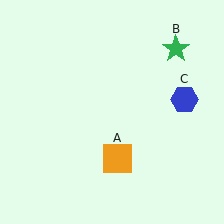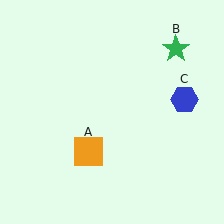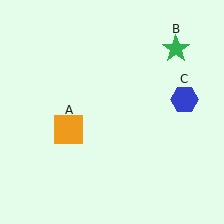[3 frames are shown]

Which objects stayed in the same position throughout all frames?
Green star (object B) and blue hexagon (object C) remained stationary.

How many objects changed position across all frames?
1 object changed position: orange square (object A).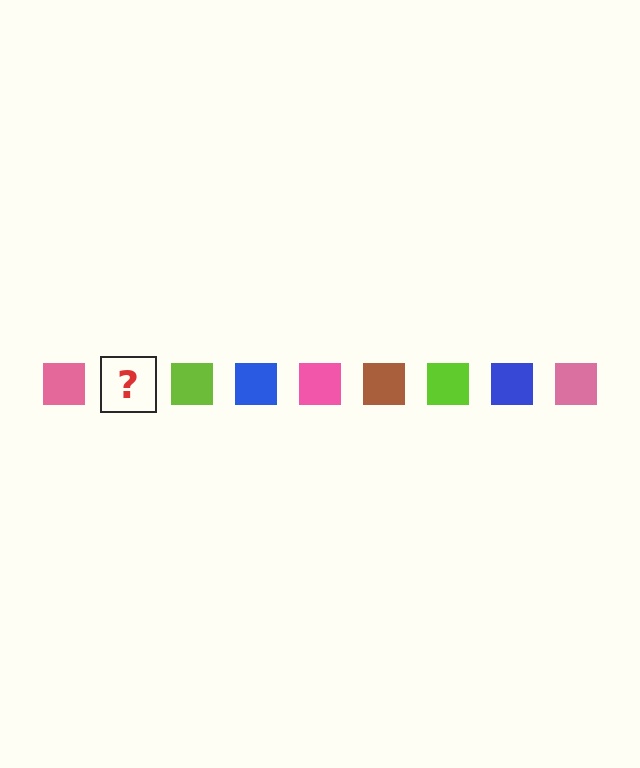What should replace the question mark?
The question mark should be replaced with a brown square.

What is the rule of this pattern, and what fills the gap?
The rule is that the pattern cycles through pink, brown, lime, blue squares. The gap should be filled with a brown square.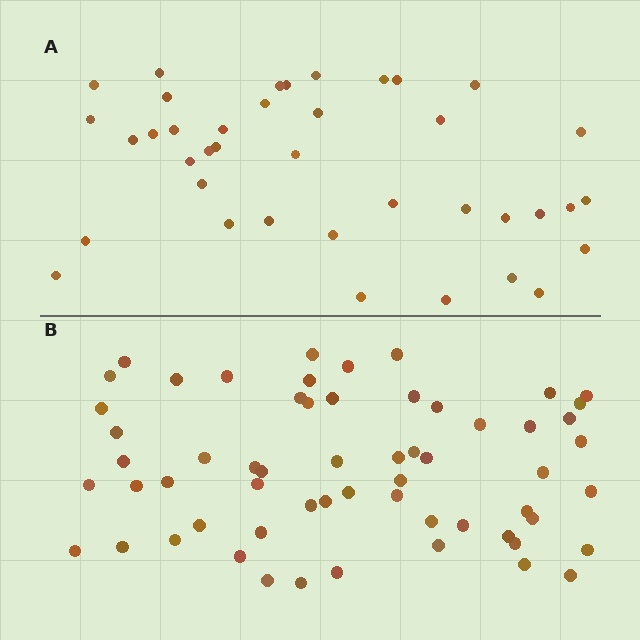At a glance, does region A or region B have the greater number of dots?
Region B (the bottom region) has more dots.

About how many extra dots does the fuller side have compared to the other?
Region B has approximately 20 more dots than region A.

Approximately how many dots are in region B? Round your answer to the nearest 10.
About 60 dots.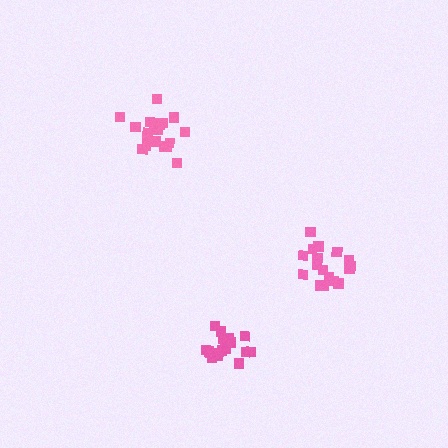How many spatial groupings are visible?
There are 3 spatial groupings.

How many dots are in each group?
Group 1: 19 dots, Group 2: 18 dots, Group 3: 16 dots (53 total).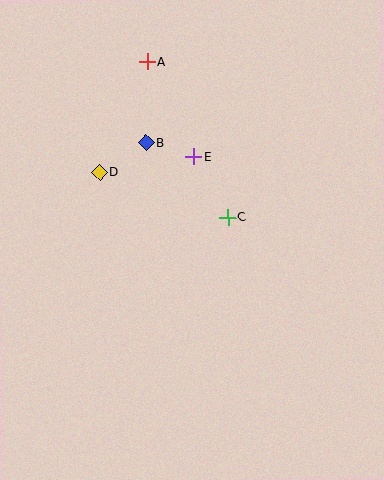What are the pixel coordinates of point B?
Point B is at (146, 143).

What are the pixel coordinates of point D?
Point D is at (100, 172).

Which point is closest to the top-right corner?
Point A is closest to the top-right corner.